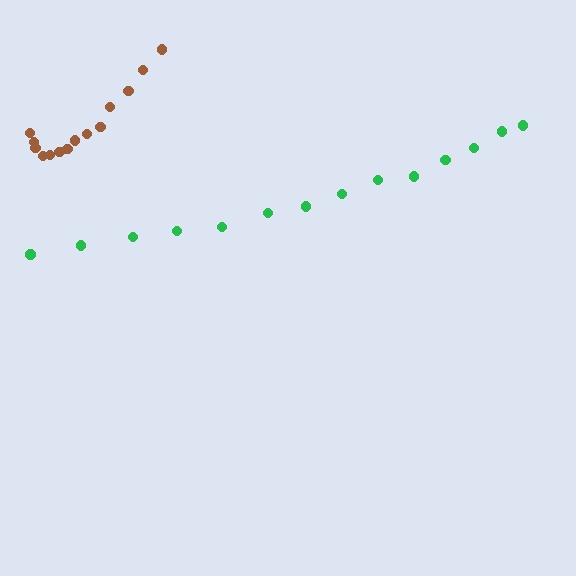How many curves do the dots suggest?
There are 2 distinct paths.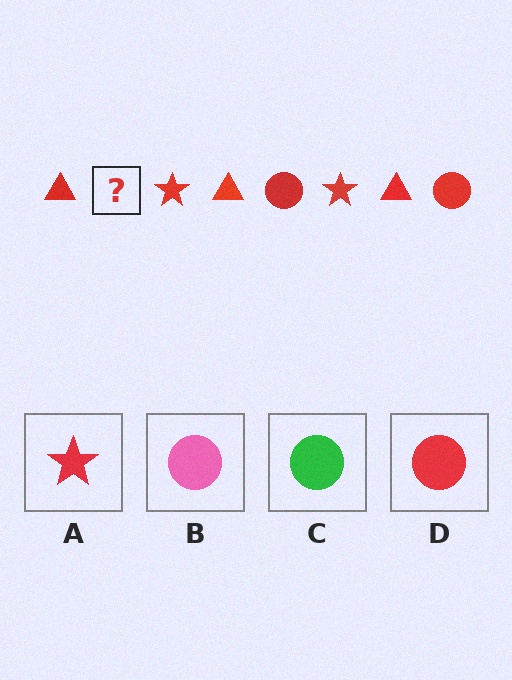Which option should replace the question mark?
Option D.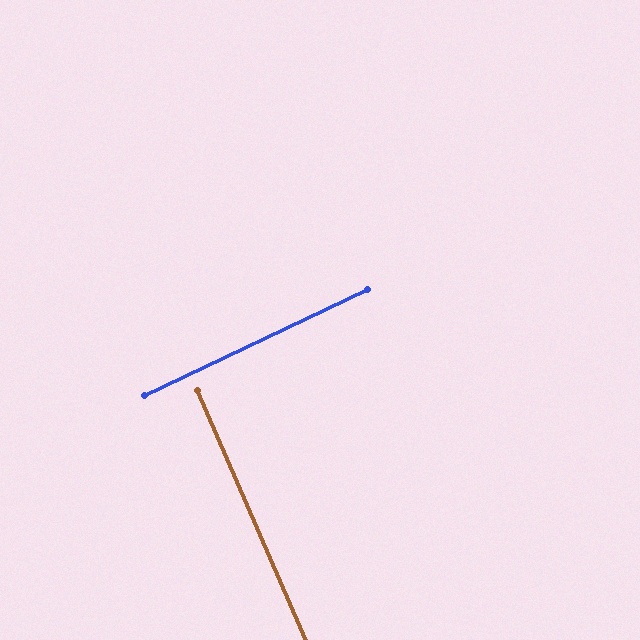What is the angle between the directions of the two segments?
Approximately 88 degrees.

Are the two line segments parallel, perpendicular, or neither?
Perpendicular — they meet at approximately 88°.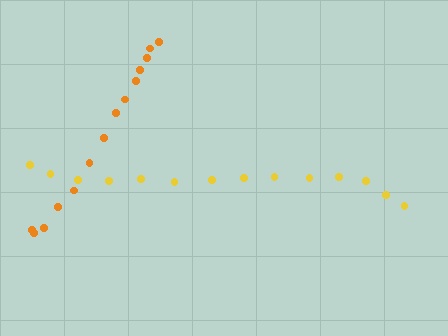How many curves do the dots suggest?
There are 2 distinct paths.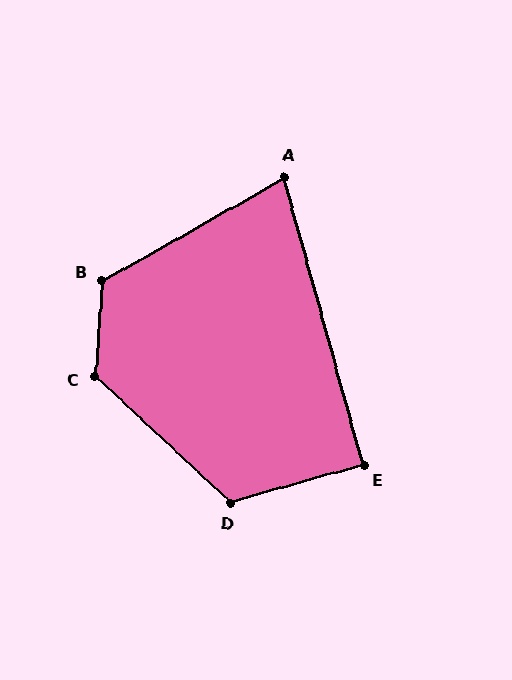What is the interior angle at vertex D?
Approximately 121 degrees (obtuse).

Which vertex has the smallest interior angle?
A, at approximately 76 degrees.